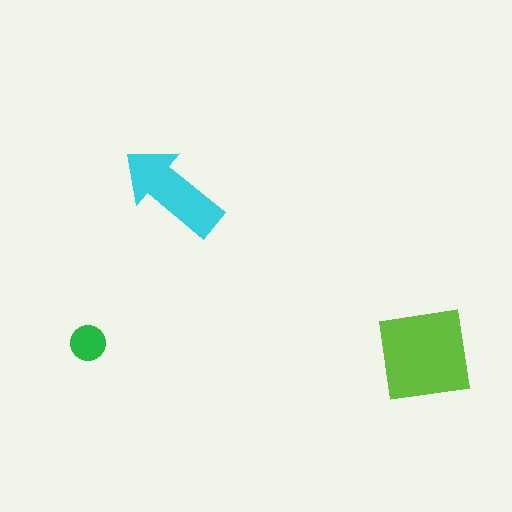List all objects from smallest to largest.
The green circle, the cyan arrow, the lime square.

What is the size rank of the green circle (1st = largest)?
3rd.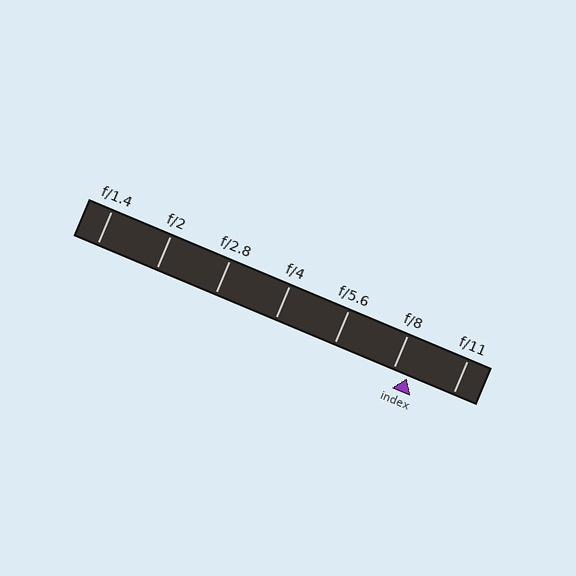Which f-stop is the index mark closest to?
The index mark is closest to f/8.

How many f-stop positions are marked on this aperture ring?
There are 7 f-stop positions marked.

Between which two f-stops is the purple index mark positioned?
The index mark is between f/8 and f/11.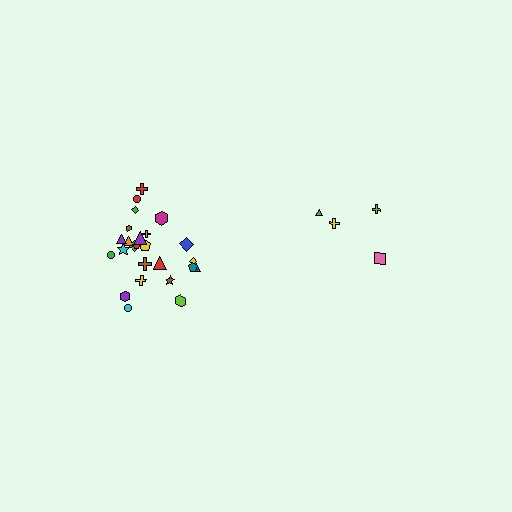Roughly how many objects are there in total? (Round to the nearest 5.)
Roughly 30 objects in total.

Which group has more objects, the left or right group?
The left group.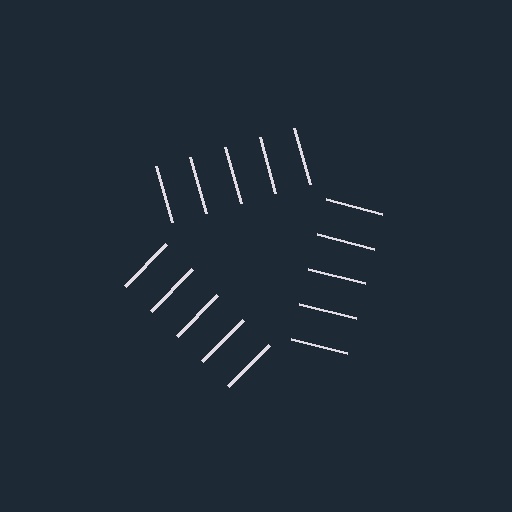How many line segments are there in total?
15 — 5 along each of the 3 edges.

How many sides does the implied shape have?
3 sides — the line-ends trace a triangle.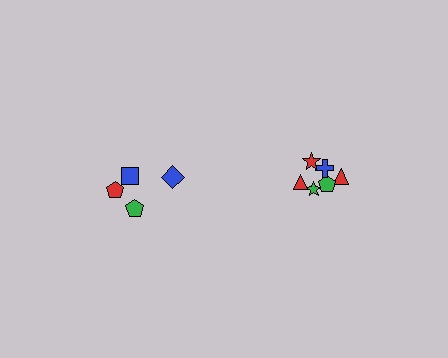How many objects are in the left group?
There are 4 objects.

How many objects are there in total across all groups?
There are 10 objects.